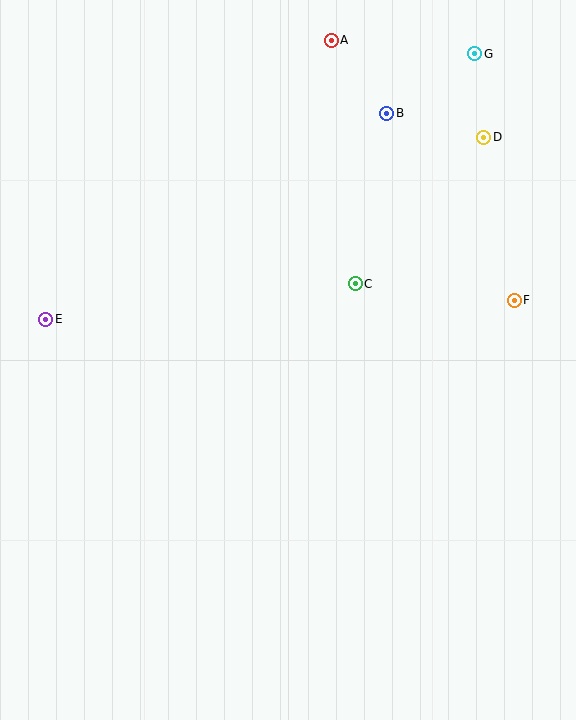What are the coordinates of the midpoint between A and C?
The midpoint between A and C is at (343, 162).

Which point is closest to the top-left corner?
Point E is closest to the top-left corner.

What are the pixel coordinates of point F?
Point F is at (514, 300).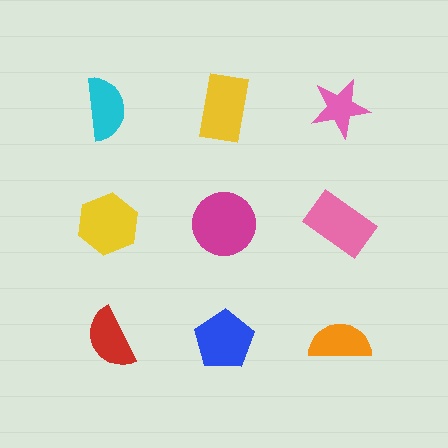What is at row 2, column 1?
A yellow hexagon.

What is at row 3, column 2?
A blue pentagon.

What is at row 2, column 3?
A pink rectangle.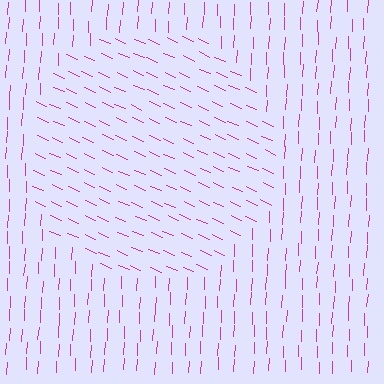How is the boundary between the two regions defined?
The boundary is defined purely by a change in line orientation (approximately 68 degrees difference). All lines are the same color and thickness.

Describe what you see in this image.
The image is filled with small magenta line segments. A circle region in the image has lines oriented differently from the surrounding lines, creating a visible texture boundary.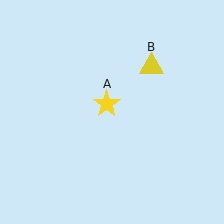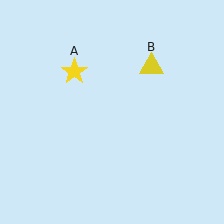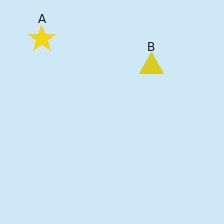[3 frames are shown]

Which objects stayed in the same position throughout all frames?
Yellow triangle (object B) remained stationary.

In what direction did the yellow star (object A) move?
The yellow star (object A) moved up and to the left.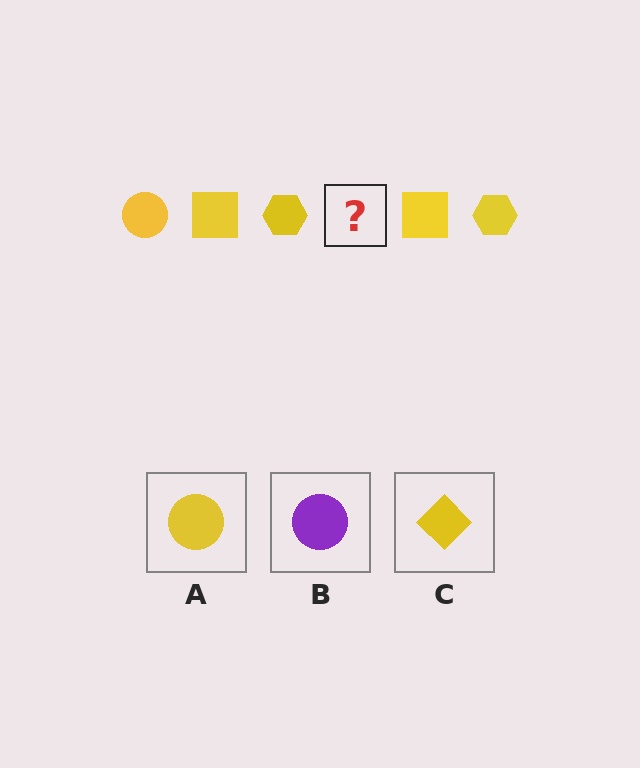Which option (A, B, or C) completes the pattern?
A.